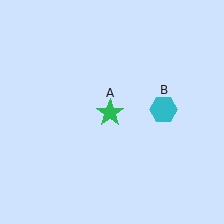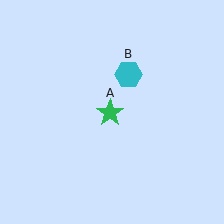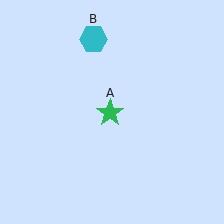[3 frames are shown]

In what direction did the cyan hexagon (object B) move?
The cyan hexagon (object B) moved up and to the left.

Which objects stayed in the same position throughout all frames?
Green star (object A) remained stationary.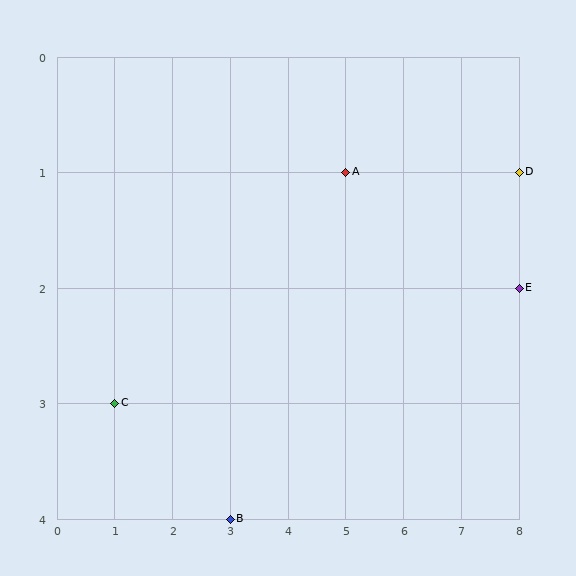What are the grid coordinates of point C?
Point C is at grid coordinates (1, 3).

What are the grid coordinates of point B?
Point B is at grid coordinates (3, 4).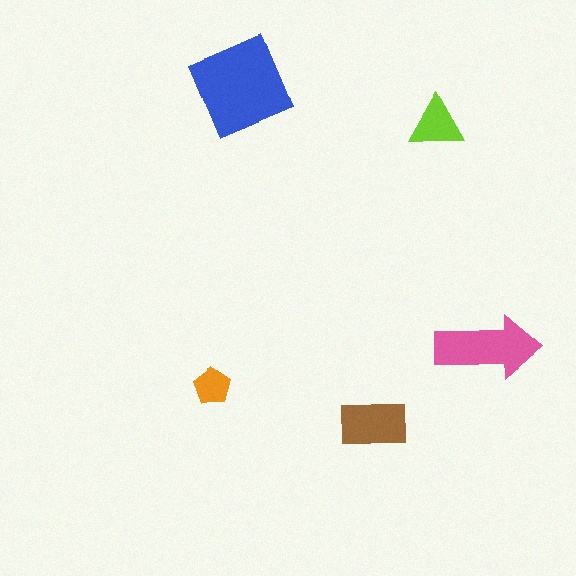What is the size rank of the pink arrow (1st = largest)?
2nd.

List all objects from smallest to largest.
The orange pentagon, the lime triangle, the brown rectangle, the pink arrow, the blue square.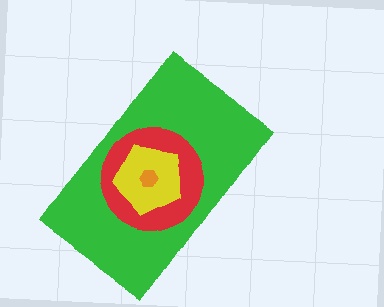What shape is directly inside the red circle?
The yellow pentagon.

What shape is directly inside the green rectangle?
The red circle.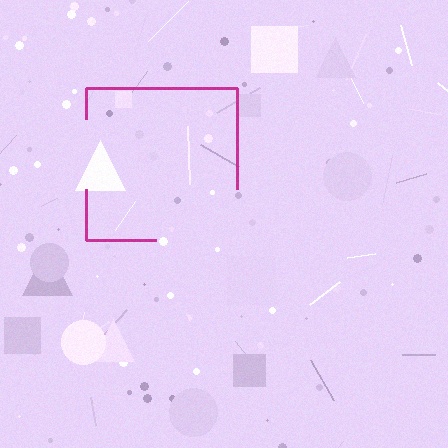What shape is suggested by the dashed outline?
The dashed outline suggests a square.